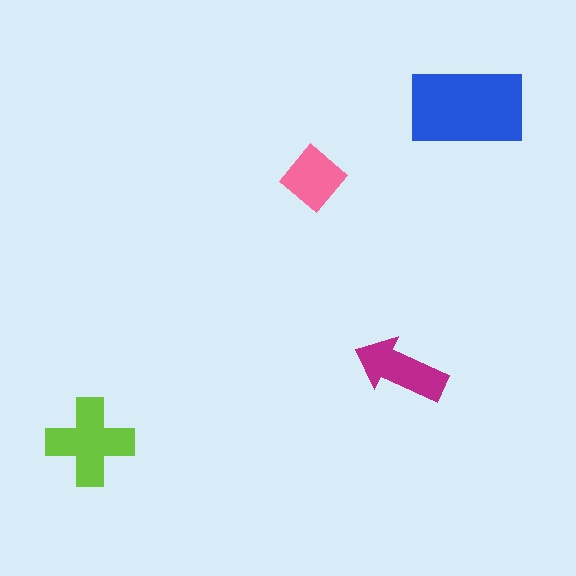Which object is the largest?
The blue rectangle.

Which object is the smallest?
The pink diamond.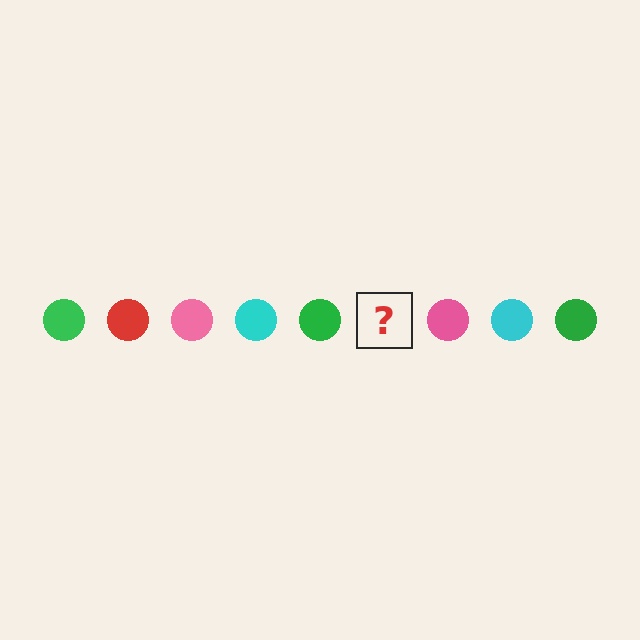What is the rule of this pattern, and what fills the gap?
The rule is that the pattern cycles through green, red, pink, cyan circles. The gap should be filled with a red circle.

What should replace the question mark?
The question mark should be replaced with a red circle.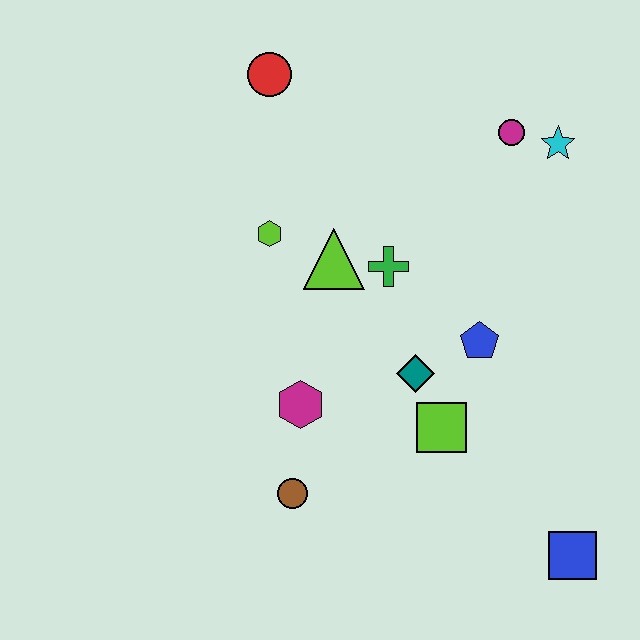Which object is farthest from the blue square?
The red circle is farthest from the blue square.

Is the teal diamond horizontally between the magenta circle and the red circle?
Yes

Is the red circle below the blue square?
No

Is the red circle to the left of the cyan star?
Yes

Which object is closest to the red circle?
The lime hexagon is closest to the red circle.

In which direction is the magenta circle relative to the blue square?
The magenta circle is above the blue square.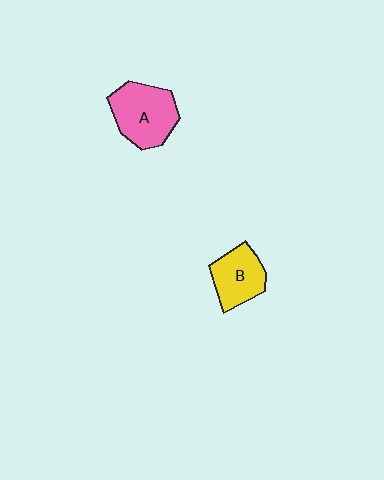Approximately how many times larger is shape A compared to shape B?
Approximately 1.3 times.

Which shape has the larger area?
Shape A (pink).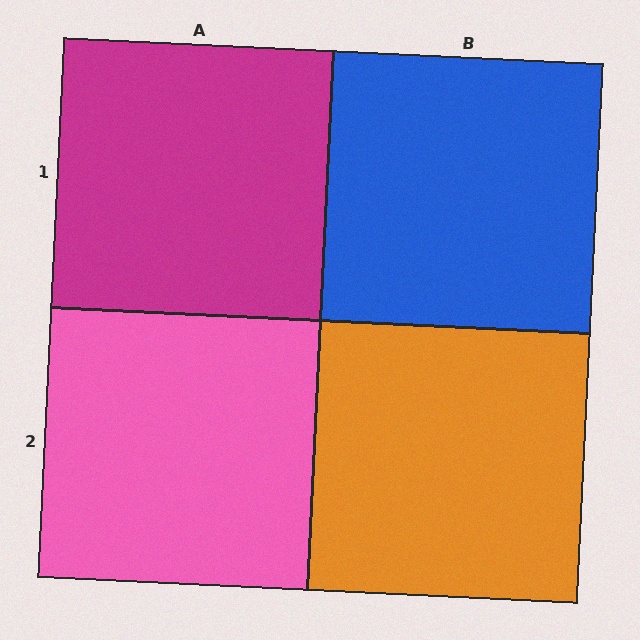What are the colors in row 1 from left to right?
Magenta, blue.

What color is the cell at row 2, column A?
Pink.